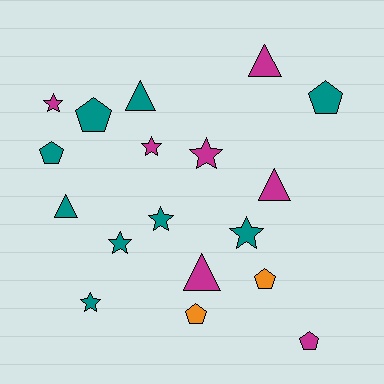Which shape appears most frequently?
Star, with 7 objects.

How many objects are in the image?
There are 18 objects.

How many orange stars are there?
There are no orange stars.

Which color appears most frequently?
Teal, with 9 objects.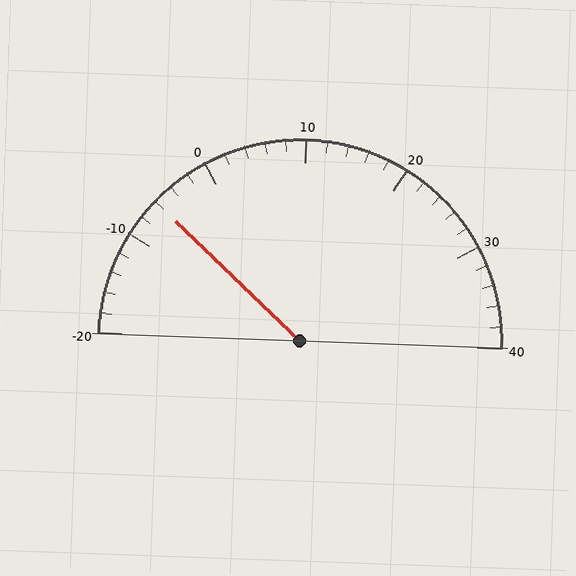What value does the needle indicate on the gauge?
The needle indicates approximately -6.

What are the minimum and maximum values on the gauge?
The gauge ranges from -20 to 40.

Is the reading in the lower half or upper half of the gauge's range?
The reading is in the lower half of the range (-20 to 40).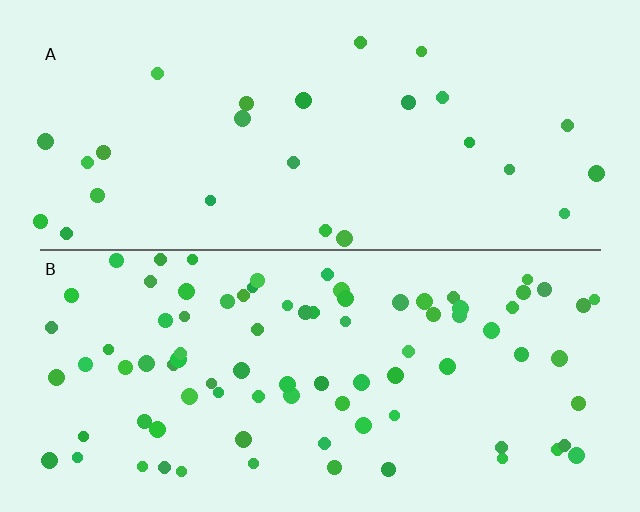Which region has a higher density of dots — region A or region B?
B (the bottom).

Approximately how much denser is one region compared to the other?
Approximately 3.2× — region B over region A.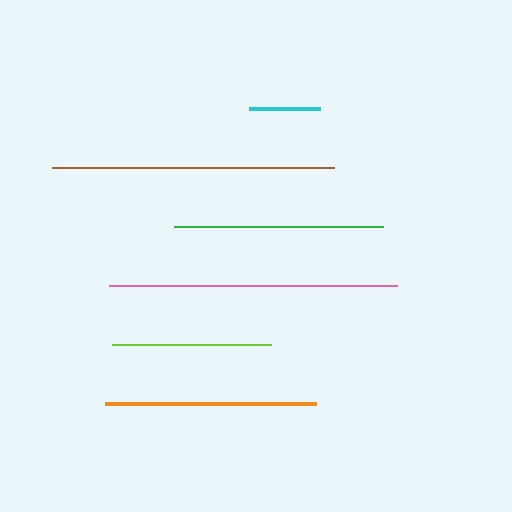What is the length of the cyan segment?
The cyan segment is approximately 72 pixels long.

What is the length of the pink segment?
The pink segment is approximately 288 pixels long.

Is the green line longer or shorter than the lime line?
The green line is longer than the lime line.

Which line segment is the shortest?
The cyan line is the shortest at approximately 72 pixels.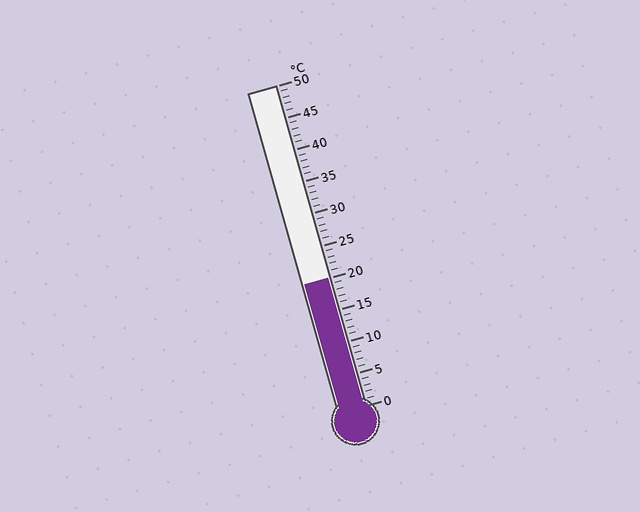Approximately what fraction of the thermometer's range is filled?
The thermometer is filled to approximately 40% of its range.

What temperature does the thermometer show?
The thermometer shows approximately 20°C.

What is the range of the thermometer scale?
The thermometer scale ranges from 0°C to 50°C.